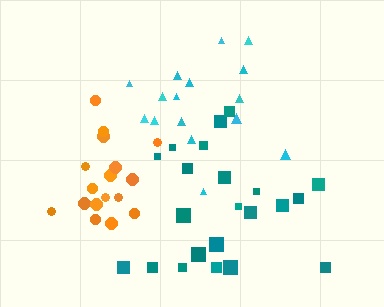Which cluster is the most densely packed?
Orange.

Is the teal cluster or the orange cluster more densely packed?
Orange.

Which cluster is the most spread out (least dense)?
Teal.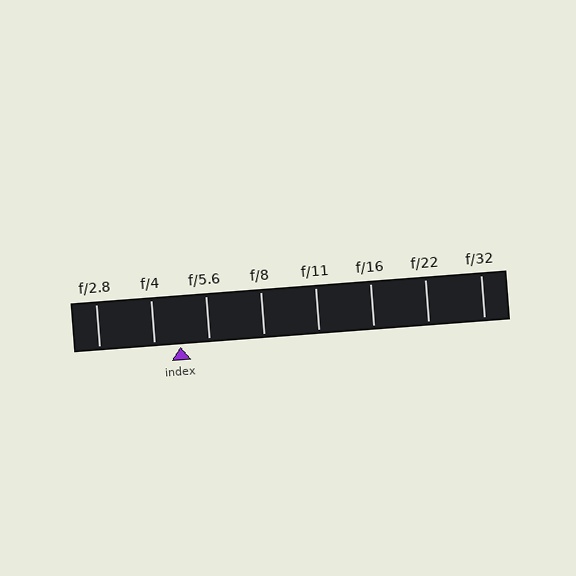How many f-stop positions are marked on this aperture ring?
There are 8 f-stop positions marked.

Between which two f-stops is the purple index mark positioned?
The index mark is between f/4 and f/5.6.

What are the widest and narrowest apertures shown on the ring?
The widest aperture shown is f/2.8 and the narrowest is f/32.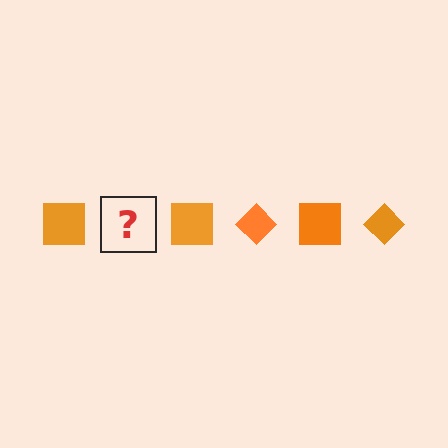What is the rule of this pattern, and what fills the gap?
The rule is that the pattern cycles through square, diamond shapes in orange. The gap should be filled with an orange diamond.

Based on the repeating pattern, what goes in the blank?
The blank should be an orange diamond.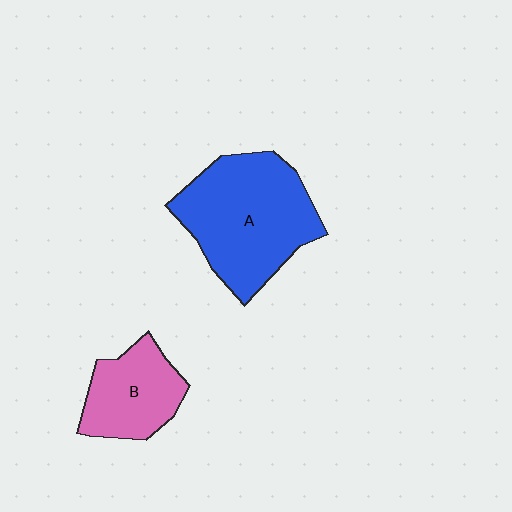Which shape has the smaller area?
Shape B (pink).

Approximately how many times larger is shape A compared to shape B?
Approximately 1.8 times.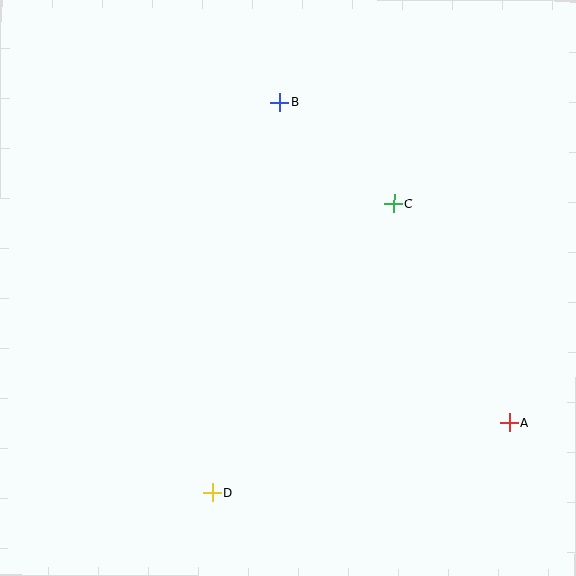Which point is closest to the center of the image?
Point C at (394, 204) is closest to the center.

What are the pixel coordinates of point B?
Point B is at (280, 102).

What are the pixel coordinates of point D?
Point D is at (212, 492).